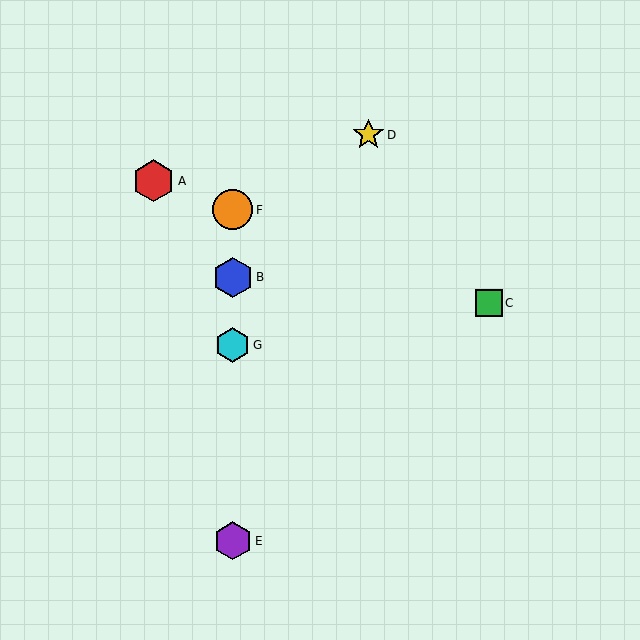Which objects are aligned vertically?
Objects B, E, F, G are aligned vertically.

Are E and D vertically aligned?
No, E is at x≈233 and D is at x≈368.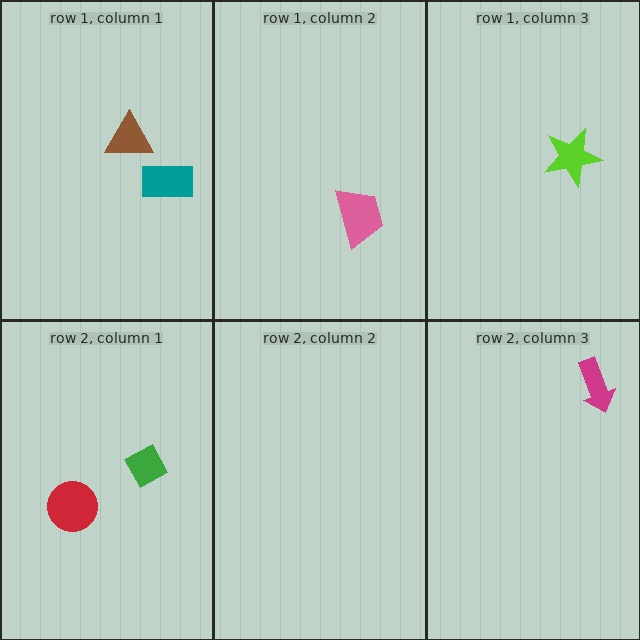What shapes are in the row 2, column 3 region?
The magenta arrow.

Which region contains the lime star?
The row 1, column 3 region.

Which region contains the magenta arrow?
The row 2, column 3 region.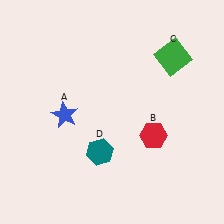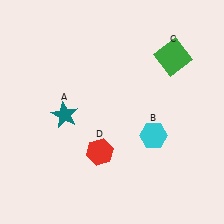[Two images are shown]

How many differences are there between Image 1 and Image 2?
There are 3 differences between the two images.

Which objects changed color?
A changed from blue to teal. B changed from red to cyan. D changed from teal to red.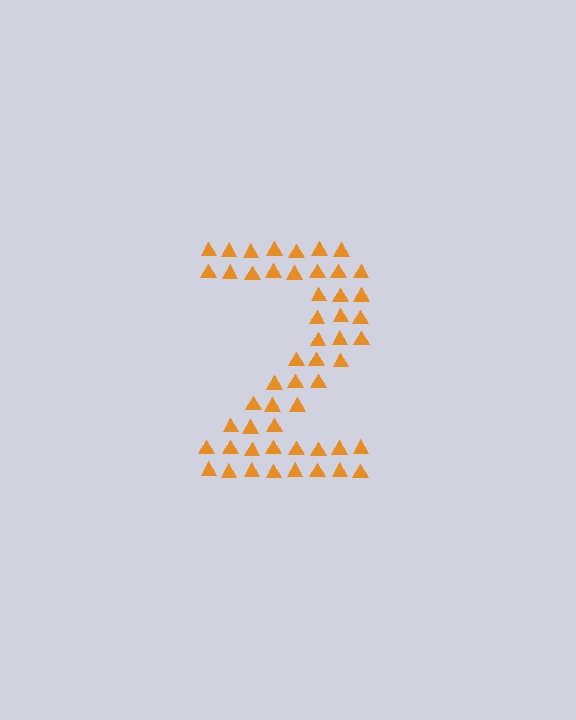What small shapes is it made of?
It is made of small triangles.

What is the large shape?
The large shape is the digit 2.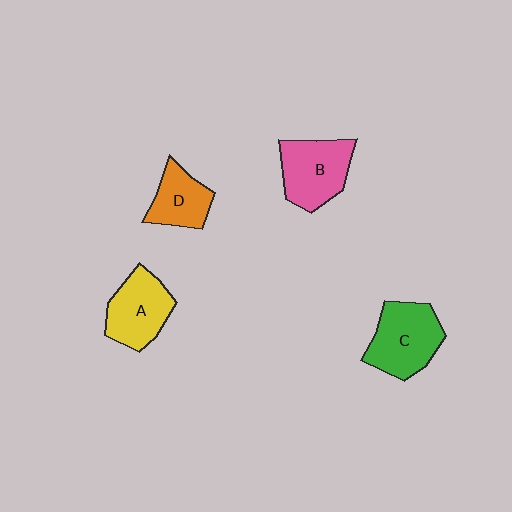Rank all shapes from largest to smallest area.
From largest to smallest: C (green), B (pink), A (yellow), D (orange).